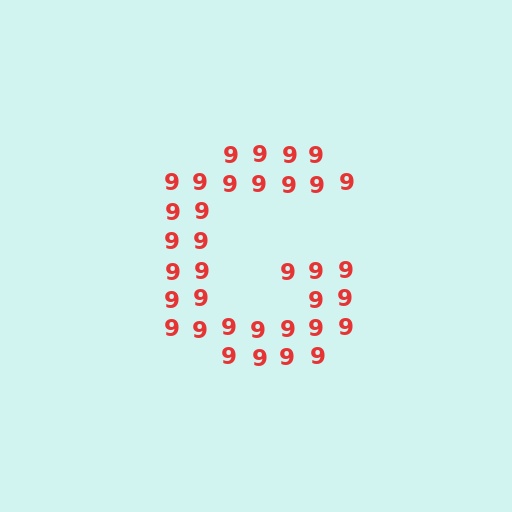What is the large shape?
The large shape is the letter G.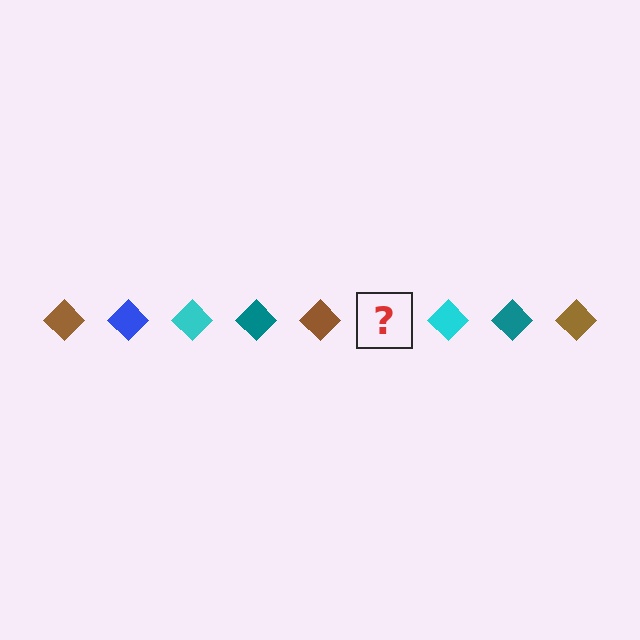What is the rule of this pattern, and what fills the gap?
The rule is that the pattern cycles through brown, blue, cyan, teal diamonds. The gap should be filled with a blue diamond.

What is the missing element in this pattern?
The missing element is a blue diamond.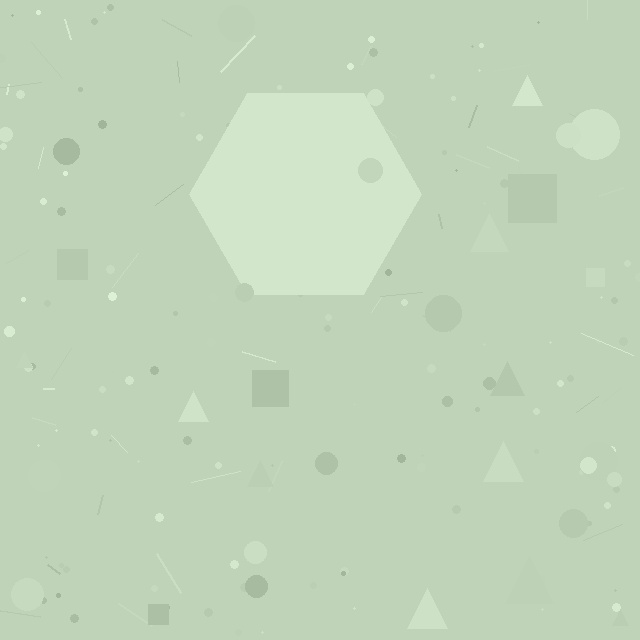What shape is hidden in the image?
A hexagon is hidden in the image.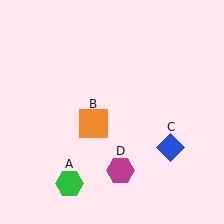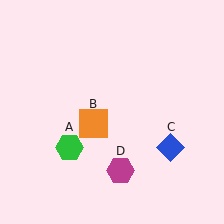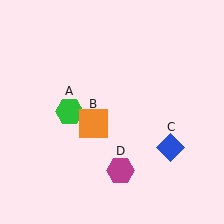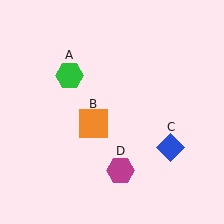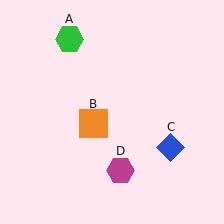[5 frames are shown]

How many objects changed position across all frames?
1 object changed position: green hexagon (object A).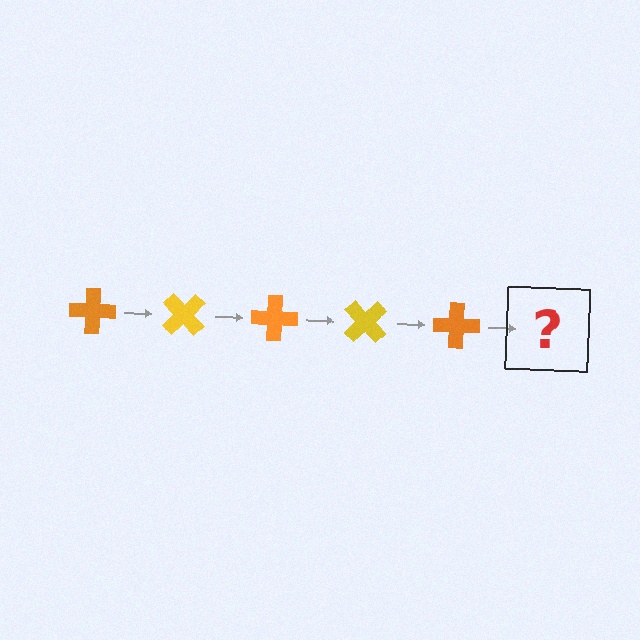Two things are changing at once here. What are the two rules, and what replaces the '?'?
The two rules are that it rotates 45 degrees each step and the color cycles through orange and yellow. The '?' should be a yellow cross, rotated 225 degrees from the start.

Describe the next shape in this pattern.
It should be a yellow cross, rotated 225 degrees from the start.